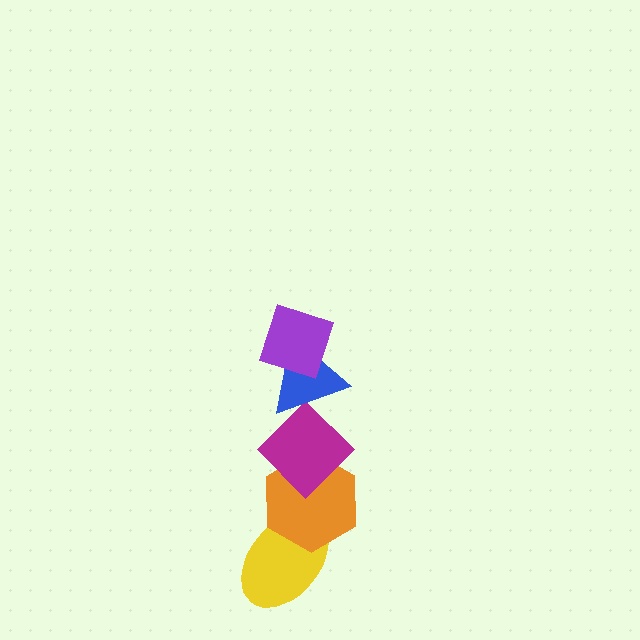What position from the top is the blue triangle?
The blue triangle is 2nd from the top.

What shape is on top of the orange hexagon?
The magenta diamond is on top of the orange hexagon.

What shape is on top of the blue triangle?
The purple diamond is on top of the blue triangle.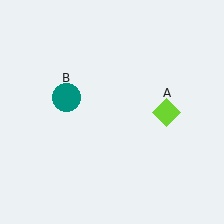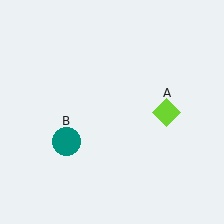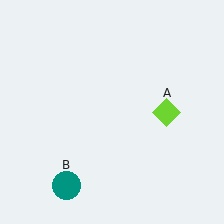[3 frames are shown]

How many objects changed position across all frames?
1 object changed position: teal circle (object B).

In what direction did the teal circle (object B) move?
The teal circle (object B) moved down.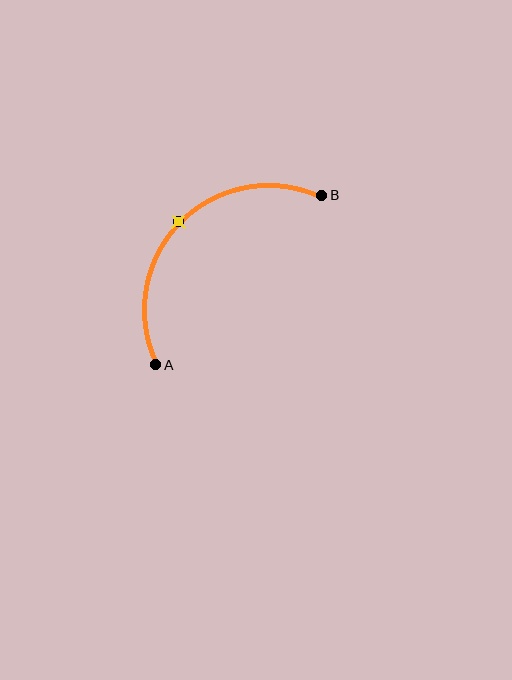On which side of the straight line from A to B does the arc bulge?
The arc bulges above and to the left of the straight line connecting A and B.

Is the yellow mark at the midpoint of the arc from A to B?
Yes. The yellow mark lies on the arc at equal arc-length from both A and B — it is the arc midpoint.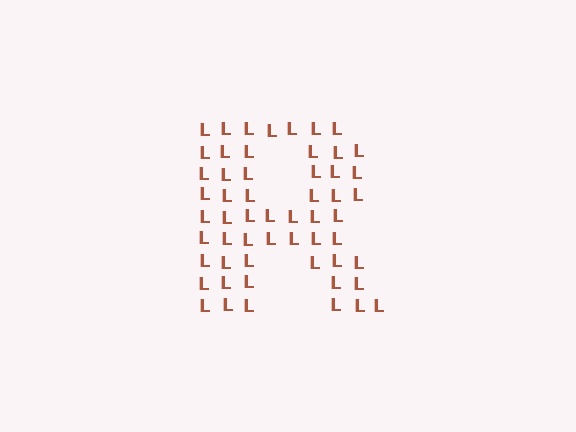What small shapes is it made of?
It is made of small letter L's.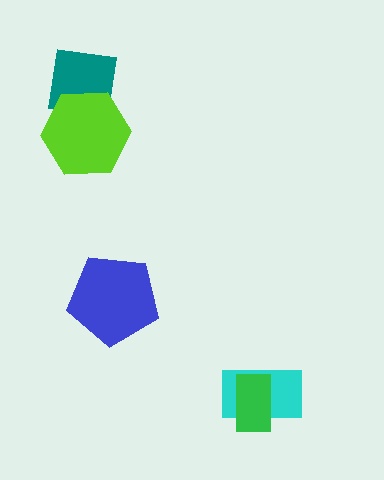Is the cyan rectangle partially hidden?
Yes, it is partially covered by another shape.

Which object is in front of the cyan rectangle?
The green rectangle is in front of the cyan rectangle.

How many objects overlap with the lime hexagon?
1 object overlaps with the lime hexagon.